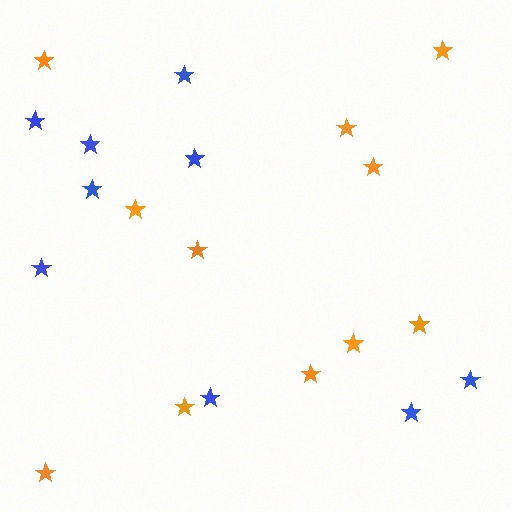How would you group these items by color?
There are 2 groups: one group of orange stars (11) and one group of blue stars (9).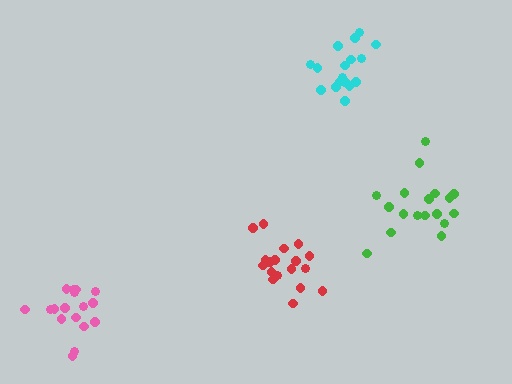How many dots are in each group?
Group 1: 17 dots, Group 2: 18 dots, Group 3: 18 dots, Group 4: 17 dots (70 total).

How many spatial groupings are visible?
There are 4 spatial groupings.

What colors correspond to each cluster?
The clusters are colored: pink, green, red, cyan.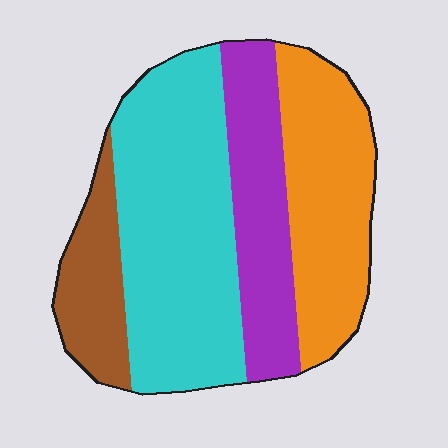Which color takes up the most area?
Cyan, at roughly 40%.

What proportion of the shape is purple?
Purple takes up about one fifth (1/5) of the shape.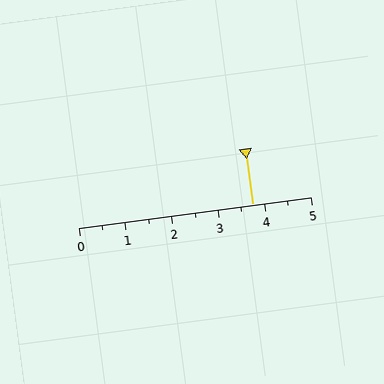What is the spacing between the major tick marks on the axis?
The major ticks are spaced 1 apart.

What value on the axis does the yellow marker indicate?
The marker indicates approximately 3.8.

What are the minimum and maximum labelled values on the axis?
The axis runs from 0 to 5.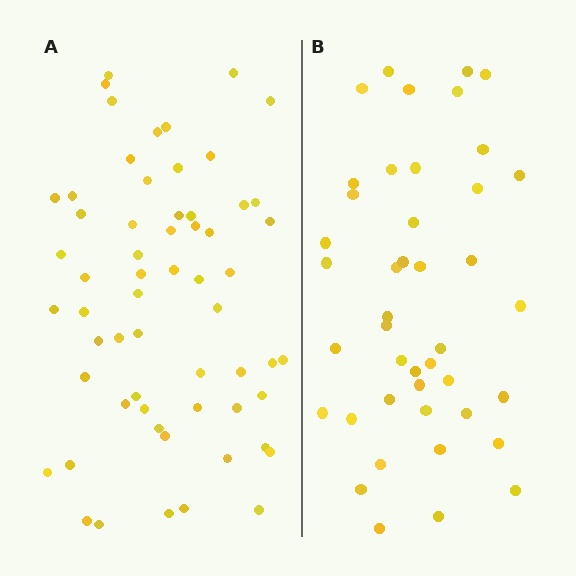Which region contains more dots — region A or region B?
Region A (the left region) has more dots.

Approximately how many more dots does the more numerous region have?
Region A has approximately 15 more dots than region B.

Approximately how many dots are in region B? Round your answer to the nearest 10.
About 40 dots. (The exact count is 43, which rounds to 40.)